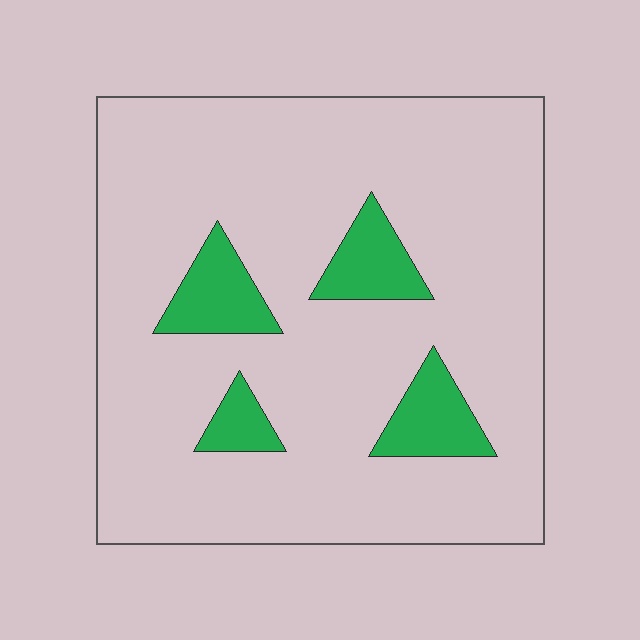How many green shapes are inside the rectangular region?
4.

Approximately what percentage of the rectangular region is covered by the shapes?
Approximately 15%.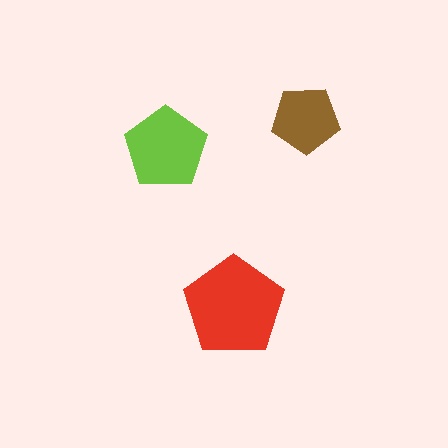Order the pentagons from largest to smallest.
the red one, the lime one, the brown one.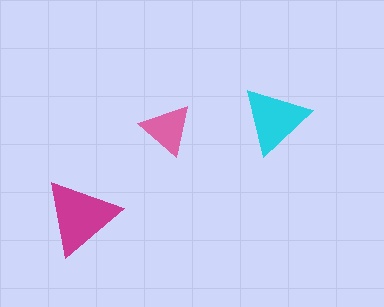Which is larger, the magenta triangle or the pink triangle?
The magenta one.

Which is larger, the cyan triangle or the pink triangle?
The cyan one.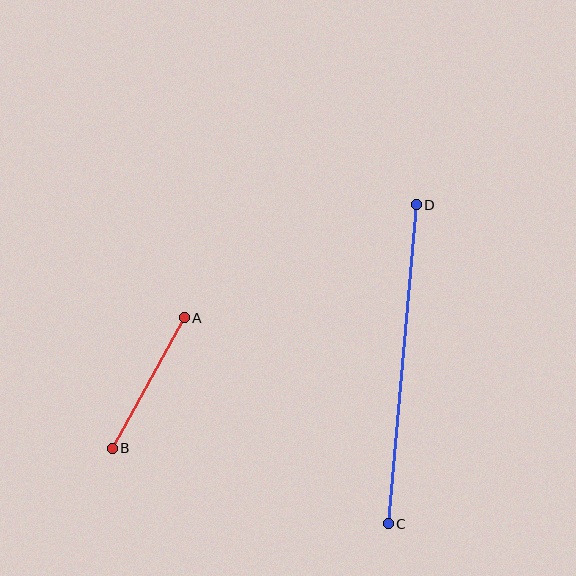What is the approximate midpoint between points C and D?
The midpoint is at approximately (402, 364) pixels.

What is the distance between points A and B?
The distance is approximately 149 pixels.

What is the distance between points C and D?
The distance is approximately 320 pixels.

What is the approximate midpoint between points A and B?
The midpoint is at approximately (148, 383) pixels.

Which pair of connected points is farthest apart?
Points C and D are farthest apart.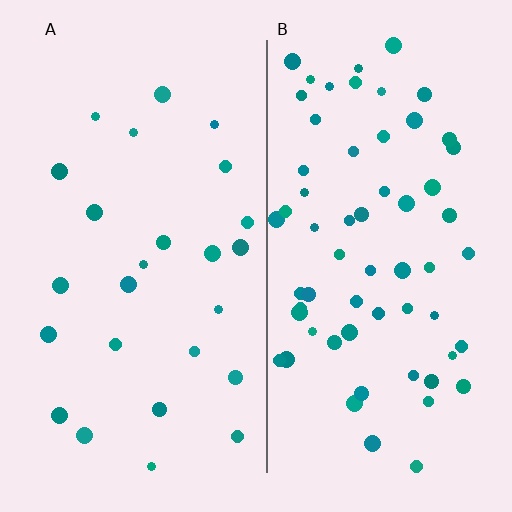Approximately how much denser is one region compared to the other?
Approximately 2.5× — region B over region A.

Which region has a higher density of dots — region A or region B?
B (the right).